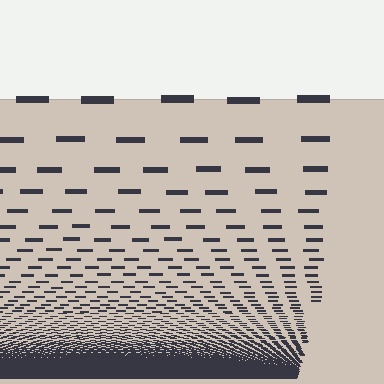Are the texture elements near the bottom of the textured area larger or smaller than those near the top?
Smaller. The gradient is inverted — elements near the bottom are smaller and denser.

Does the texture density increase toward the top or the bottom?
Density increases toward the bottom.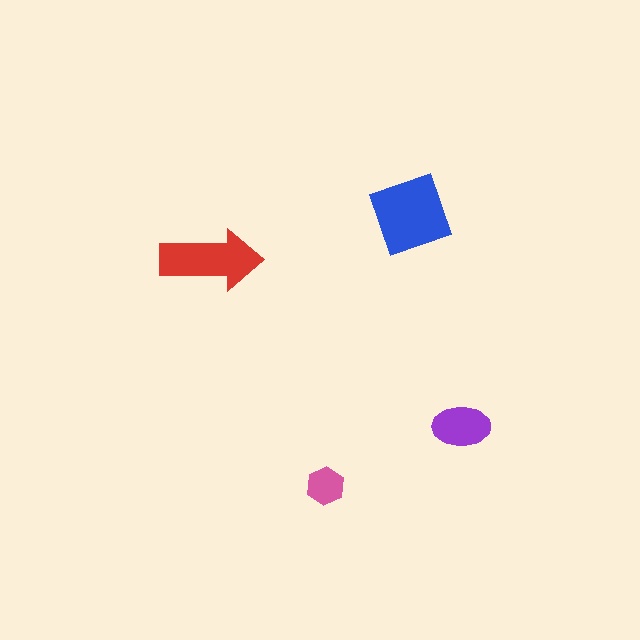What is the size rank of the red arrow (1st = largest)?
2nd.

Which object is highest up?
The blue square is topmost.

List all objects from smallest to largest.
The pink hexagon, the purple ellipse, the red arrow, the blue square.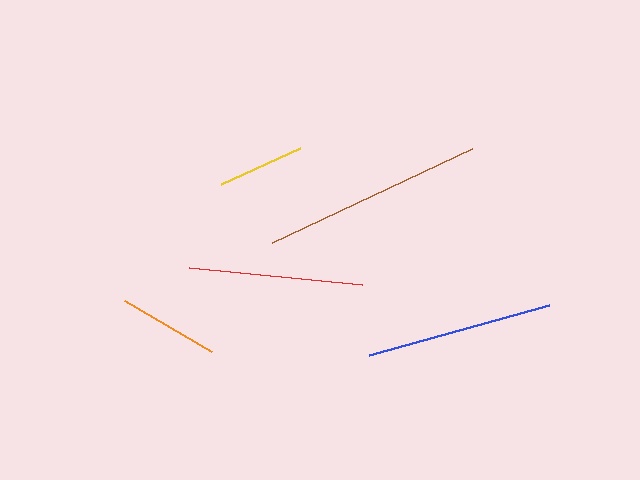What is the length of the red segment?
The red segment is approximately 174 pixels long.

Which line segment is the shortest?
The yellow line is the shortest at approximately 87 pixels.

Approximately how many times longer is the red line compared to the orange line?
The red line is approximately 1.7 times the length of the orange line.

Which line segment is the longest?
The brown line is the longest at approximately 221 pixels.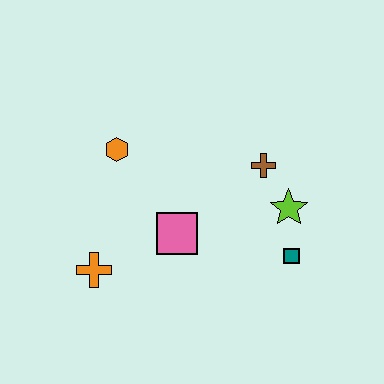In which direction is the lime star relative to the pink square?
The lime star is to the right of the pink square.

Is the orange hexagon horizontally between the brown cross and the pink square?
No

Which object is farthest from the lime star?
The orange cross is farthest from the lime star.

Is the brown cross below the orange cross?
No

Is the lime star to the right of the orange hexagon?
Yes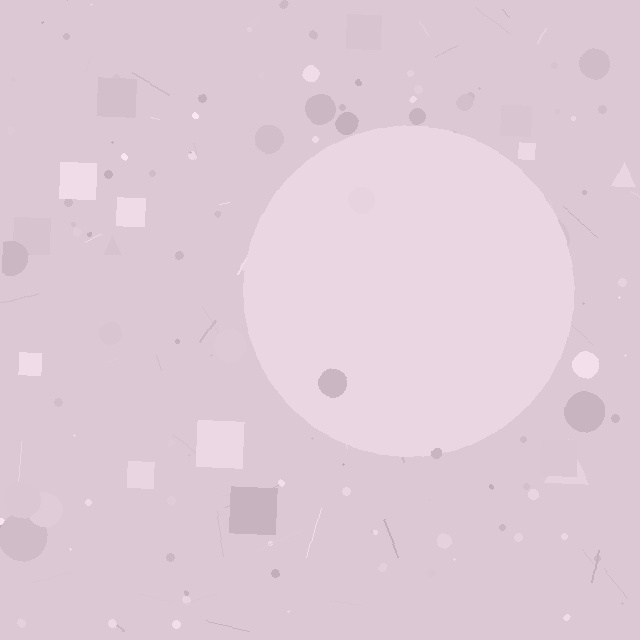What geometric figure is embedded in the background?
A circle is embedded in the background.